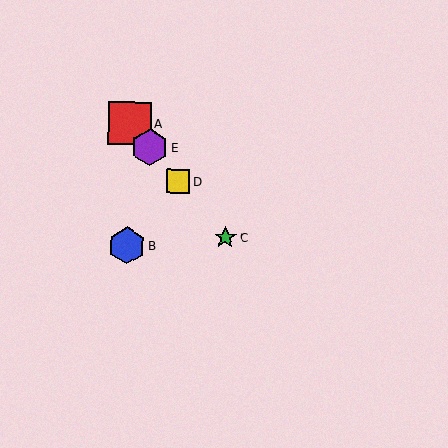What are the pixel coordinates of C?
Object C is at (225, 237).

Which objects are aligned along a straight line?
Objects A, C, D, E are aligned along a straight line.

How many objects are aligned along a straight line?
4 objects (A, C, D, E) are aligned along a straight line.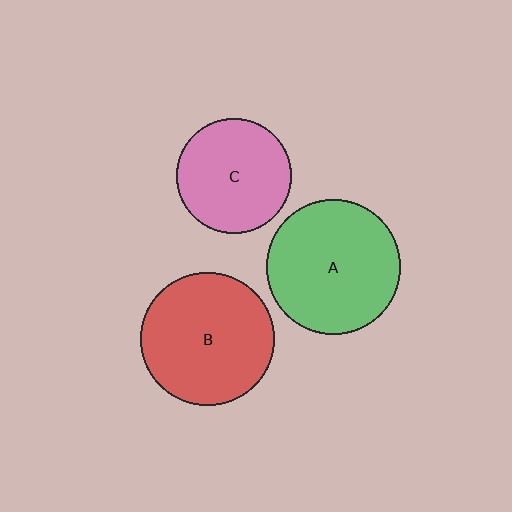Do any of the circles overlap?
No, none of the circles overlap.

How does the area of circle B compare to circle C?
Approximately 1.3 times.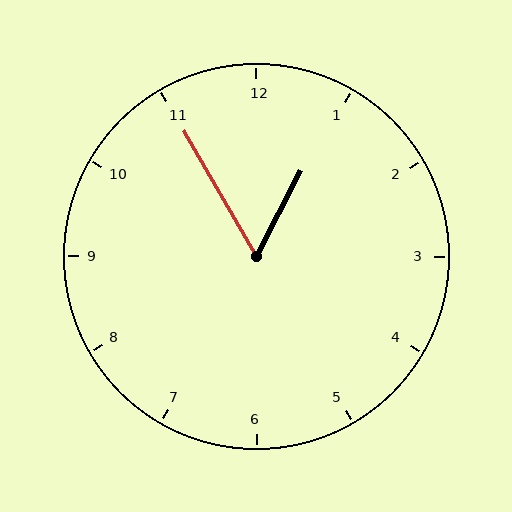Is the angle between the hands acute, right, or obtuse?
It is acute.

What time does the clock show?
12:55.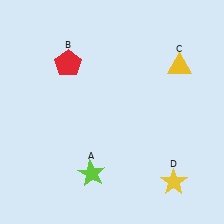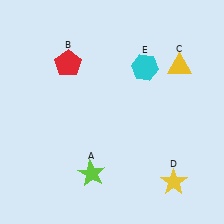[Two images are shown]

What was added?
A cyan hexagon (E) was added in Image 2.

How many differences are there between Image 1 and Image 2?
There is 1 difference between the two images.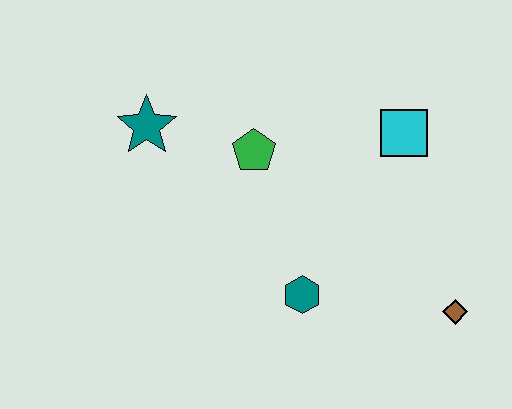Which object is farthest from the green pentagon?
The brown diamond is farthest from the green pentagon.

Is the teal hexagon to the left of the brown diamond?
Yes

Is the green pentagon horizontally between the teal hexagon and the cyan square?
No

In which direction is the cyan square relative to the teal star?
The cyan square is to the right of the teal star.